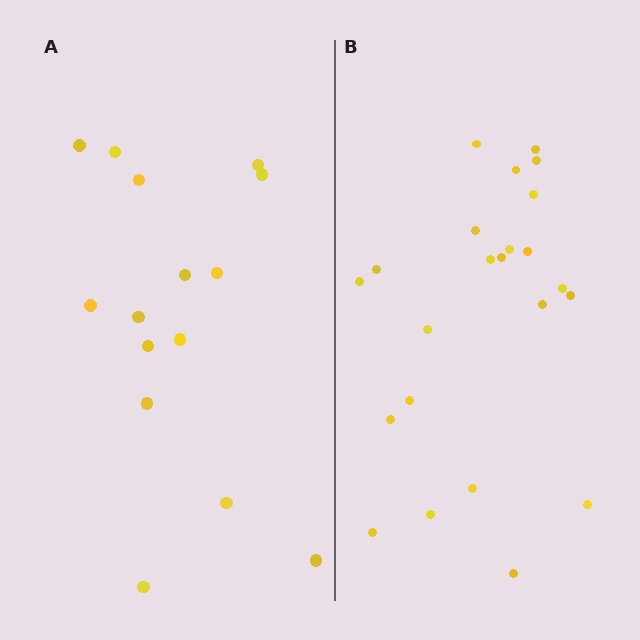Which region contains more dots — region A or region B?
Region B (the right region) has more dots.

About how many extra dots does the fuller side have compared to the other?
Region B has roughly 8 or so more dots than region A.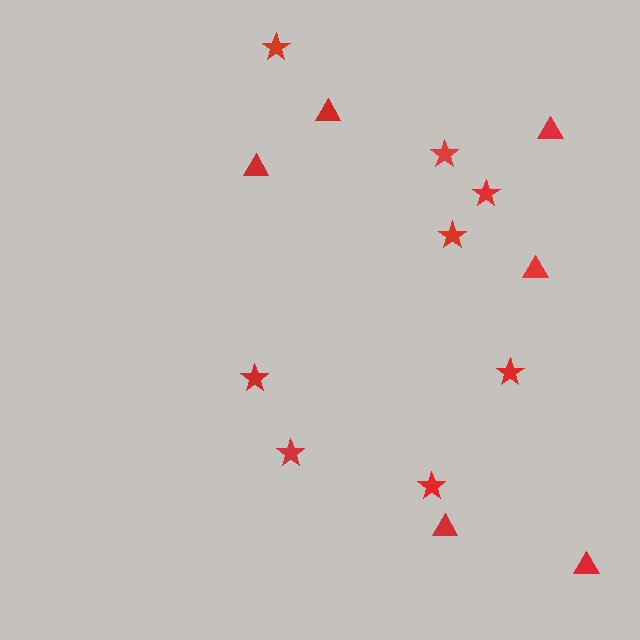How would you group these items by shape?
There are 2 groups: one group of stars (8) and one group of triangles (6).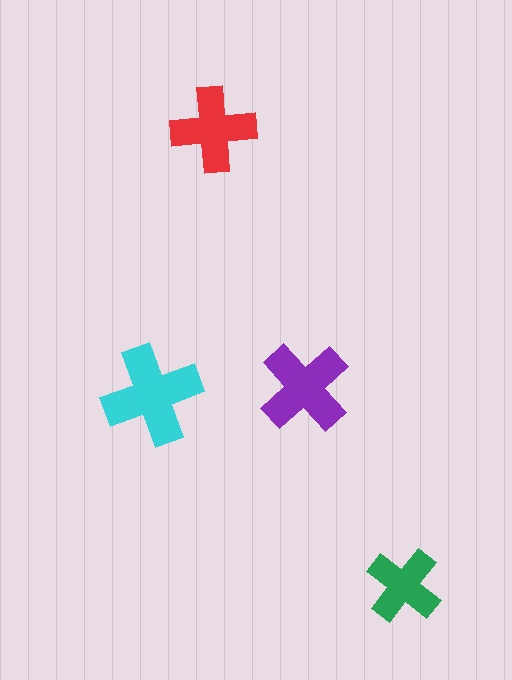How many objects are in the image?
There are 4 objects in the image.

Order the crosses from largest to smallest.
the cyan one, the purple one, the red one, the green one.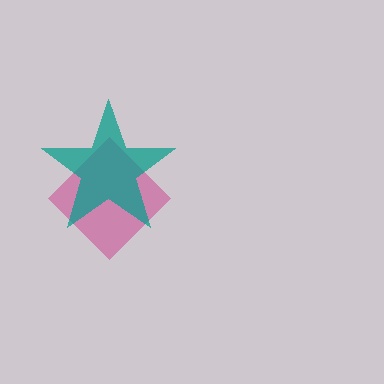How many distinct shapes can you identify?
There are 2 distinct shapes: a magenta diamond, a teal star.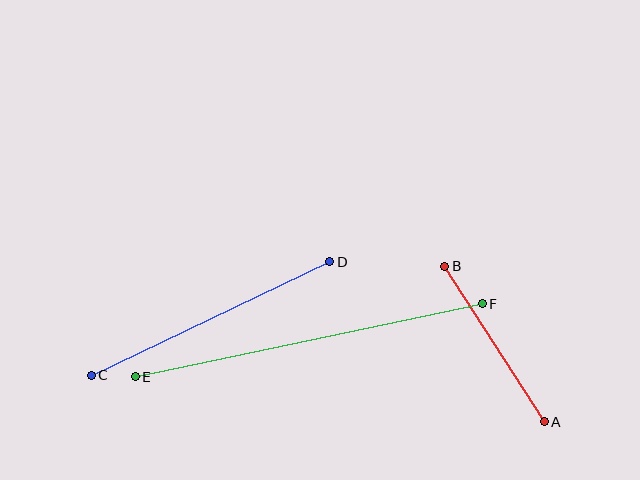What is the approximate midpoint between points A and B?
The midpoint is at approximately (495, 344) pixels.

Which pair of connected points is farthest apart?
Points E and F are farthest apart.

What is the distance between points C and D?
The distance is approximately 264 pixels.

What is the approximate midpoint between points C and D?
The midpoint is at approximately (210, 319) pixels.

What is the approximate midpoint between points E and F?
The midpoint is at approximately (309, 340) pixels.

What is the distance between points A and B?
The distance is approximately 184 pixels.